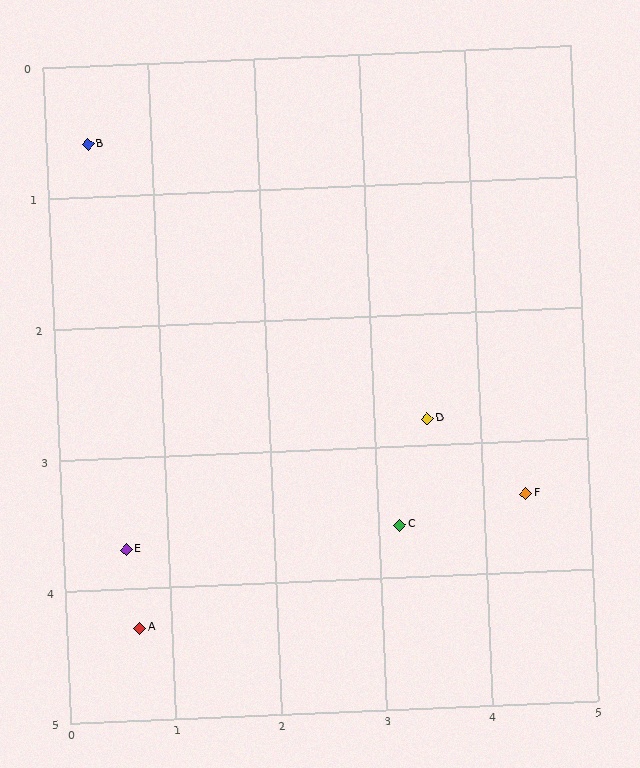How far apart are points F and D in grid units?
Points F and D are about 1.1 grid units apart.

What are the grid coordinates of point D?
Point D is at approximately (3.5, 2.8).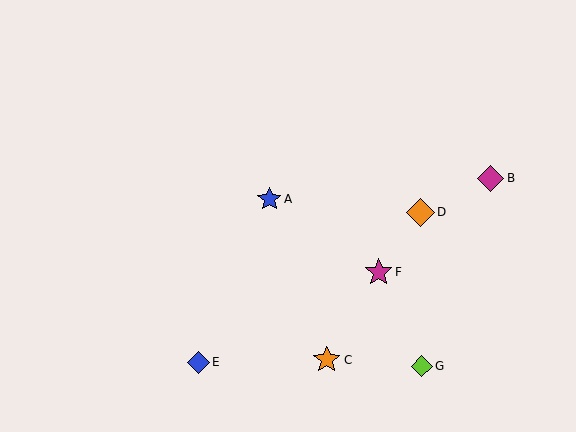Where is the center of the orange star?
The center of the orange star is at (327, 360).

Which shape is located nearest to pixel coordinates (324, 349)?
The orange star (labeled C) at (327, 360) is nearest to that location.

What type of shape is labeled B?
Shape B is a magenta diamond.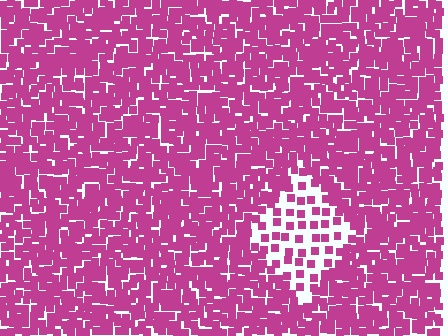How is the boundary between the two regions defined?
The boundary is defined by a change in element density (approximately 2.8x ratio). All elements are the same color, size, and shape.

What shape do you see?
I see a diamond.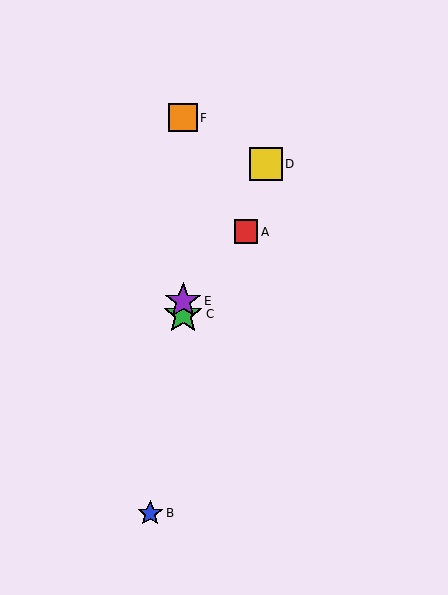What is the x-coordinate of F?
Object F is at x≈183.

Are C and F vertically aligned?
Yes, both are at x≈183.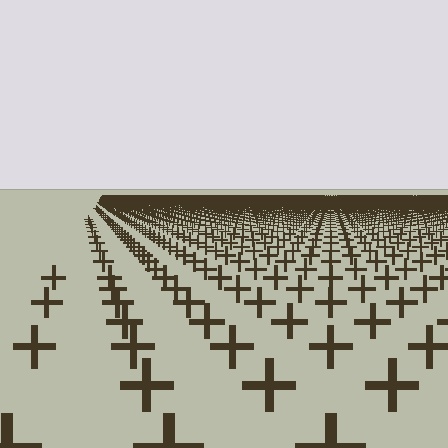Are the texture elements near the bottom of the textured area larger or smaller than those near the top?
Larger. Near the bottom, elements are closer to the viewer and appear at a bigger on-screen size.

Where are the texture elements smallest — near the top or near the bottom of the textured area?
Near the top.